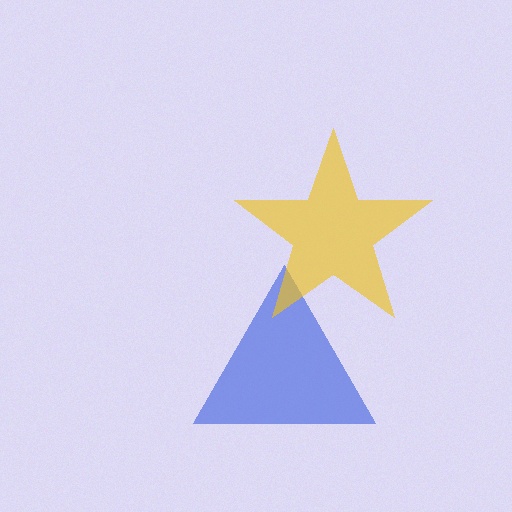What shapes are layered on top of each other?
The layered shapes are: a blue triangle, a yellow star.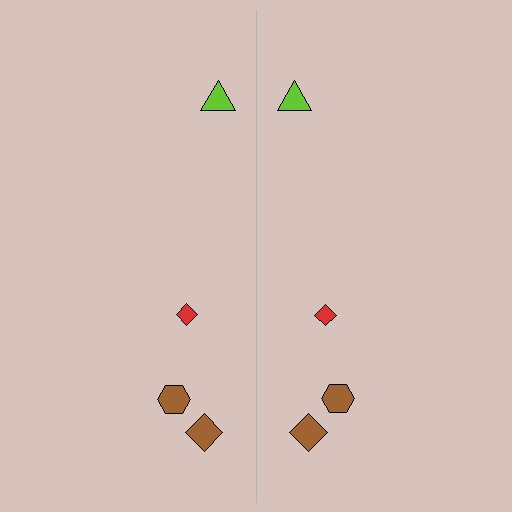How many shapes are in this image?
There are 8 shapes in this image.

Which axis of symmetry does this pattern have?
The pattern has a vertical axis of symmetry running through the center of the image.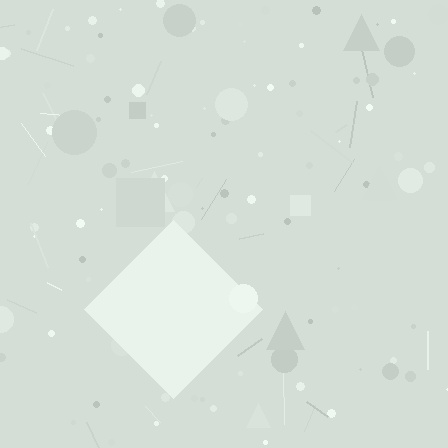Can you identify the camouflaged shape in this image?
The camouflaged shape is a diamond.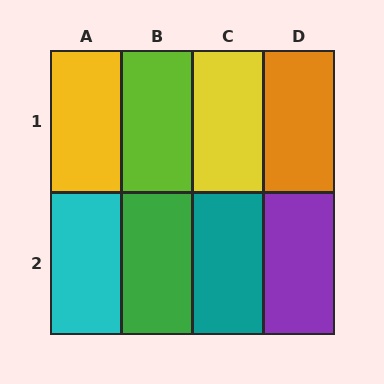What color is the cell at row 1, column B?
Lime.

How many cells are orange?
1 cell is orange.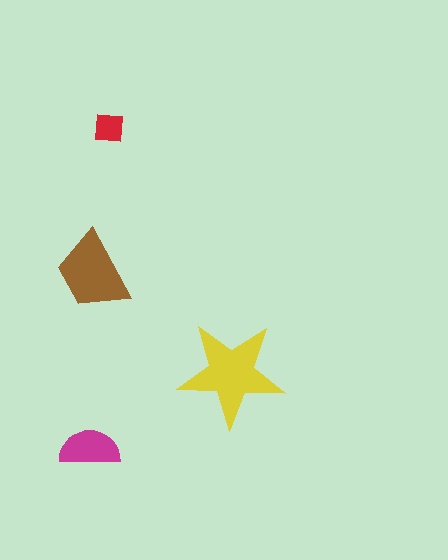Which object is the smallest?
The red square.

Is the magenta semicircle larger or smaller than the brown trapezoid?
Smaller.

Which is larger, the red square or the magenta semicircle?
The magenta semicircle.